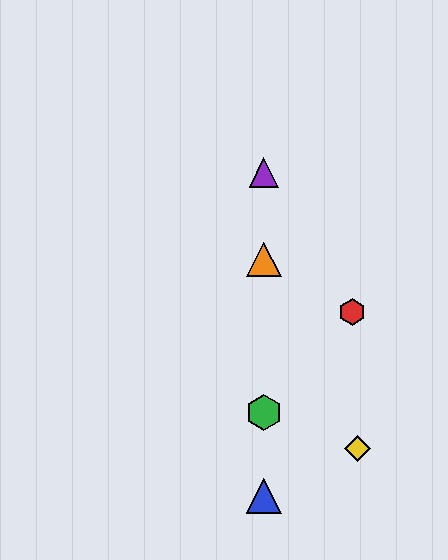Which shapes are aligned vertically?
The blue triangle, the green hexagon, the purple triangle, the orange triangle are aligned vertically.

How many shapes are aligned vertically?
4 shapes (the blue triangle, the green hexagon, the purple triangle, the orange triangle) are aligned vertically.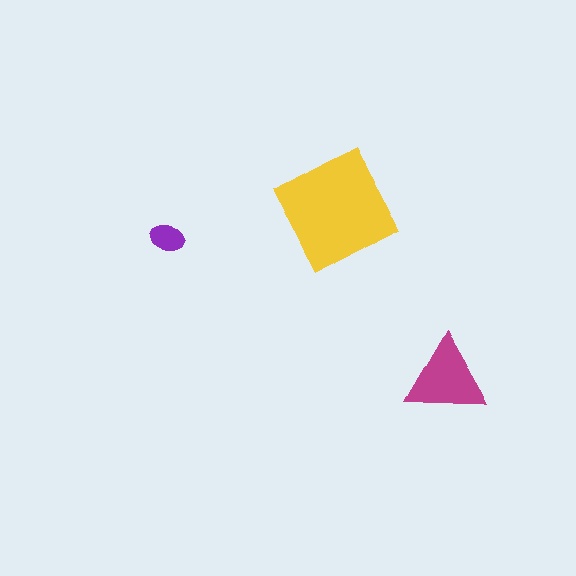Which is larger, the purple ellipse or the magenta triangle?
The magenta triangle.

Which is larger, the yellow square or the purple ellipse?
The yellow square.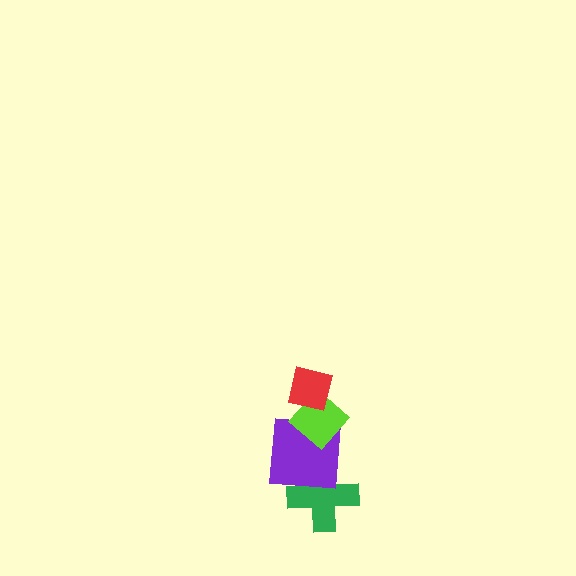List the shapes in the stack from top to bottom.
From top to bottom: the red square, the lime diamond, the purple square, the green cross.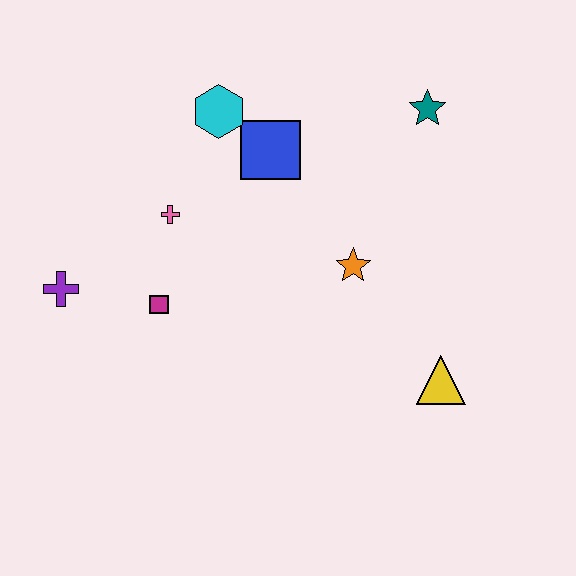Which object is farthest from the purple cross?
The teal star is farthest from the purple cross.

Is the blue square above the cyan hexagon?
No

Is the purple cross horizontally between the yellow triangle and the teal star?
No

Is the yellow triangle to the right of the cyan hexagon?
Yes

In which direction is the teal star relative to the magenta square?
The teal star is to the right of the magenta square.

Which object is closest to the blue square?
The cyan hexagon is closest to the blue square.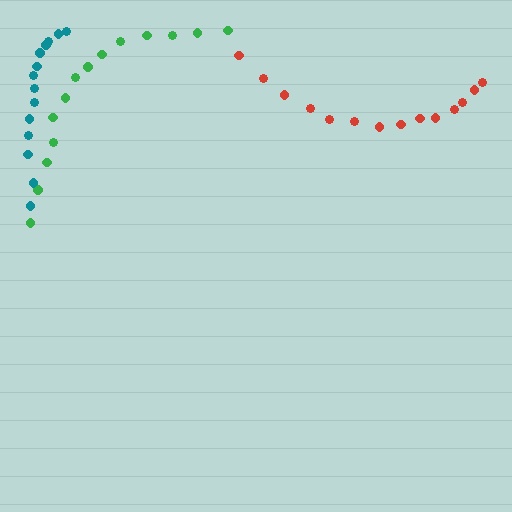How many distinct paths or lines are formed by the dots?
There are 3 distinct paths.